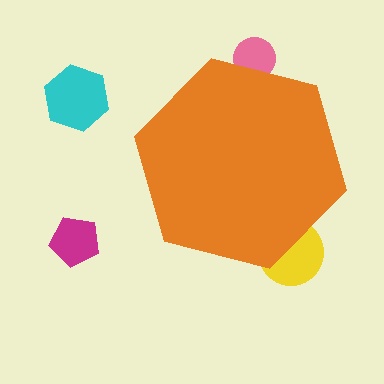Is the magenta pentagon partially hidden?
No, the magenta pentagon is fully visible.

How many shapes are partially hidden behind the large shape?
2 shapes are partially hidden.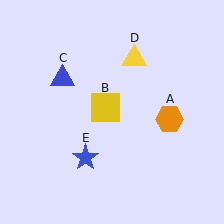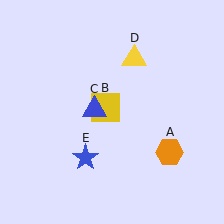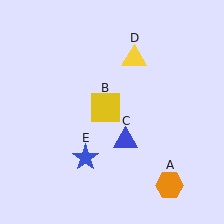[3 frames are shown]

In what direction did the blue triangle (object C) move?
The blue triangle (object C) moved down and to the right.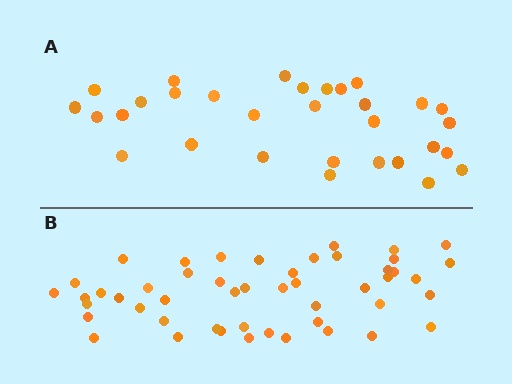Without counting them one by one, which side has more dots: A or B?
Region B (the bottom region) has more dots.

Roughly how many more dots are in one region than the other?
Region B has approximately 20 more dots than region A.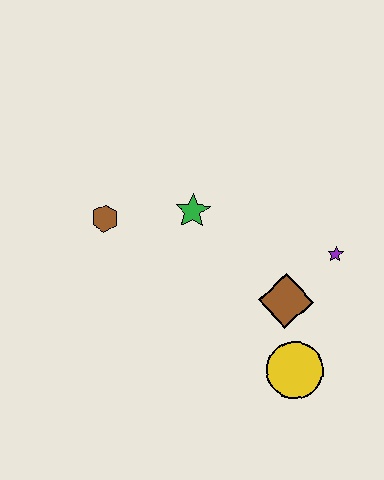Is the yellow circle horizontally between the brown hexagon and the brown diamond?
No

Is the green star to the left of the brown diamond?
Yes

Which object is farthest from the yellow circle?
The brown hexagon is farthest from the yellow circle.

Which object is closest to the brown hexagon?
The green star is closest to the brown hexagon.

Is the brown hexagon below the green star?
Yes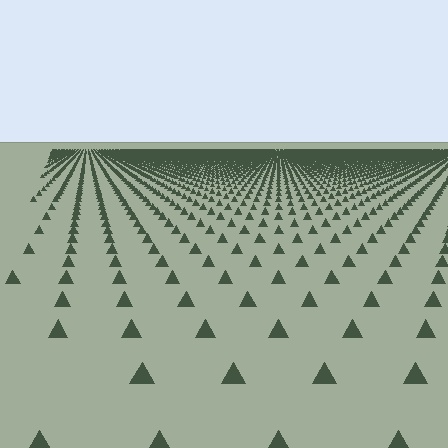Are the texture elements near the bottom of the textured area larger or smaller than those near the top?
Larger. Near the bottom, elements are closer to the viewer and appear at a bigger on-screen size.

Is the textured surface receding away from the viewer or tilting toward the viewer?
The surface is receding away from the viewer. Texture elements get smaller and denser toward the top.